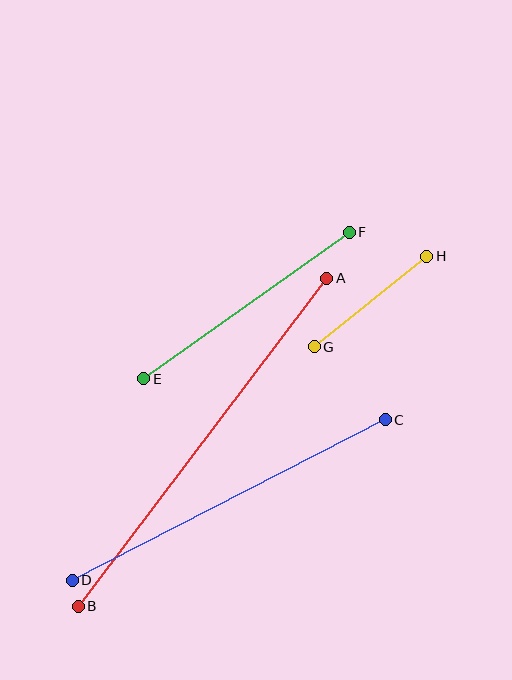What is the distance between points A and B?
The distance is approximately 411 pixels.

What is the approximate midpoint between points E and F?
The midpoint is at approximately (246, 305) pixels.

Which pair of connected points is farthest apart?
Points A and B are farthest apart.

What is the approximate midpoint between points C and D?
The midpoint is at approximately (229, 500) pixels.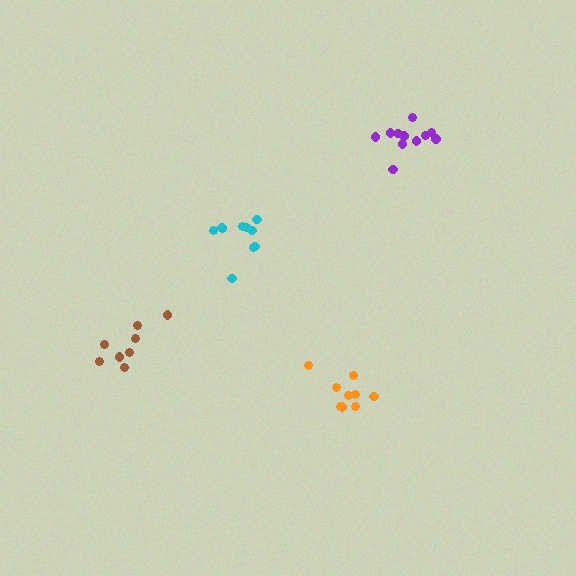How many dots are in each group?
Group 1: 9 dots, Group 2: 10 dots, Group 3: 8 dots, Group 4: 11 dots (38 total).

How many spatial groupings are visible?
There are 4 spatial groupings.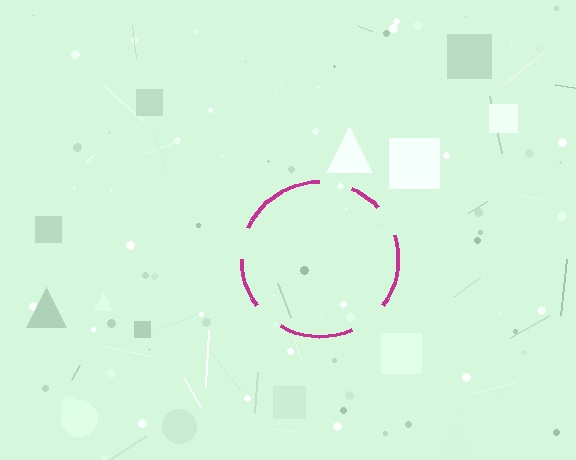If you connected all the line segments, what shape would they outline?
They would outline a circle.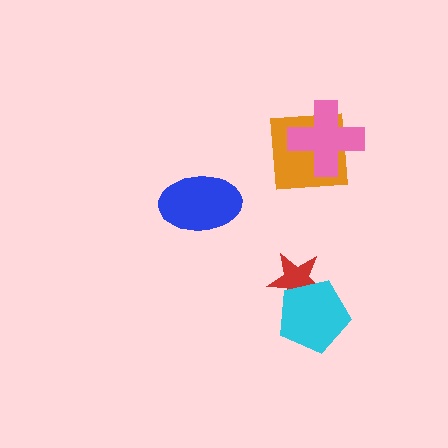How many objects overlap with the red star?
1 object overlaps with the red star.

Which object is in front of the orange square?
The pink cross is in front of the orange square.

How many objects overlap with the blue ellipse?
0 objects overlap with the blue ellipse.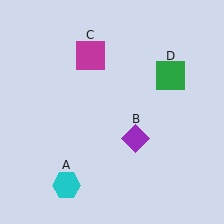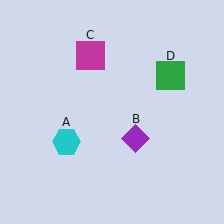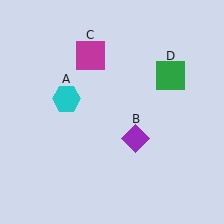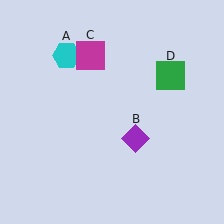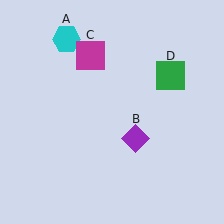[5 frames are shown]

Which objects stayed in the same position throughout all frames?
Purple diamond (object B) and magenta square (object C) and green square (object D) remained stationary.